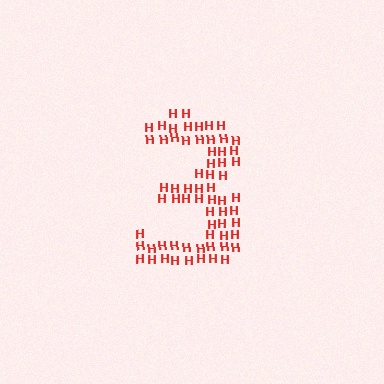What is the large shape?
The large shape is the digit 3.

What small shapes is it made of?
It is made of small letter H's.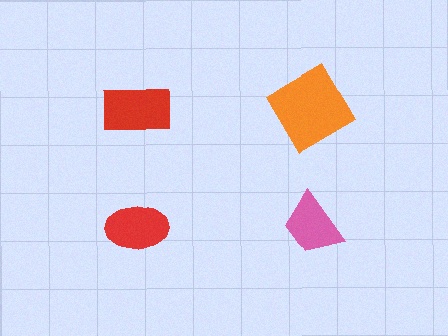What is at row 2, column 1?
A red ellipse.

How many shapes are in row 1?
2 shapes.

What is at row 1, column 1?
A red rectangle.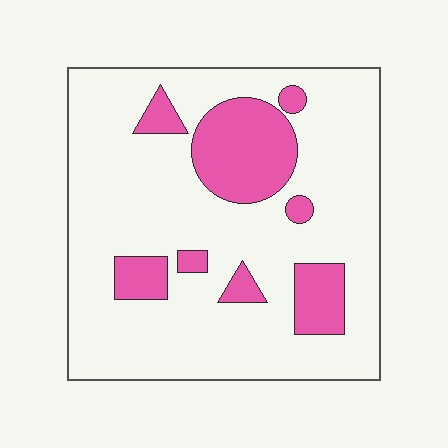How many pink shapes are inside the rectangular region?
8.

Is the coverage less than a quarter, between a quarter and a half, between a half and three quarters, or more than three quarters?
Less than a quarter.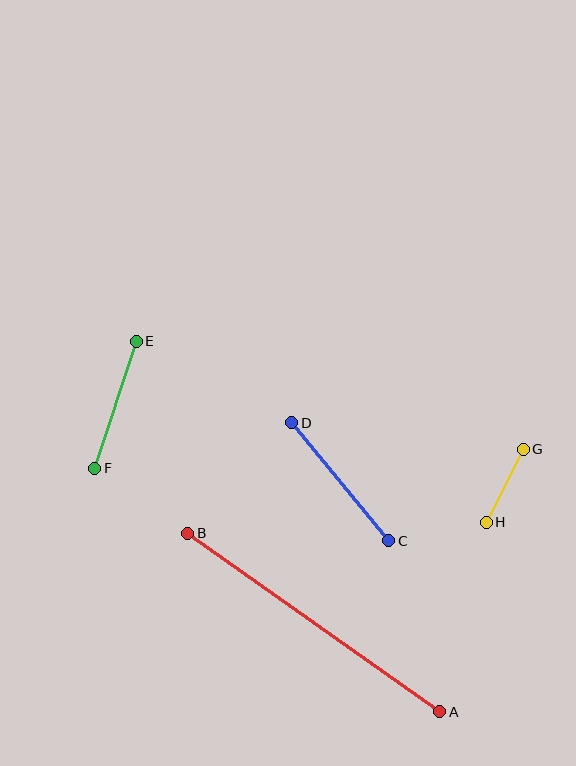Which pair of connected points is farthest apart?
Points A and B are farthest apart.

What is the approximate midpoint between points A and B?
The midpoint is at approximately (314, 623) pixels.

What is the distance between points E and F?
The distance is approximately 133 pixels.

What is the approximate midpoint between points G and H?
The midpoint is at approximately (505, 486) pixels.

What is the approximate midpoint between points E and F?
The midpoint is at approximately (115, 405) pixels.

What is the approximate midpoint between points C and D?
The midpoint is at approximately (340, 482) pixels.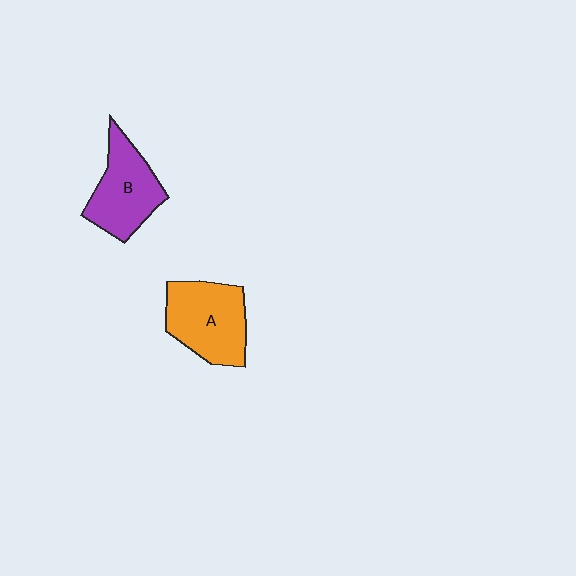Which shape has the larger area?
Shape A (orange).